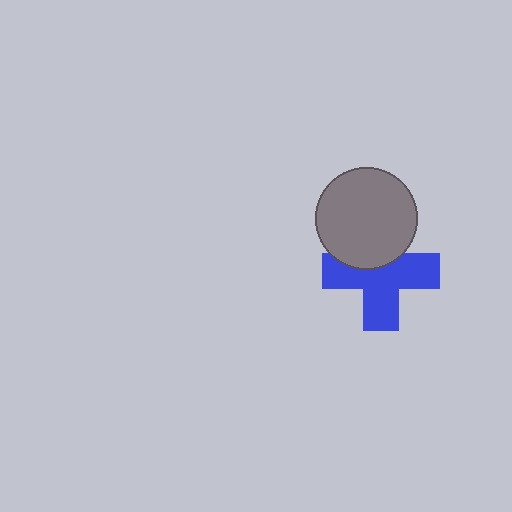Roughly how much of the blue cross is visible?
Most of it is visible (roughly 67%).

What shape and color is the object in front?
The object in front is a gray circle.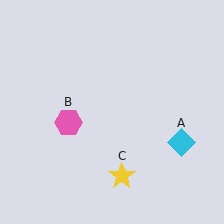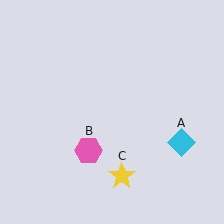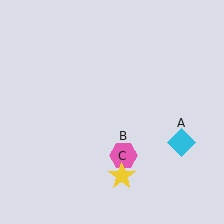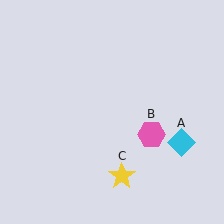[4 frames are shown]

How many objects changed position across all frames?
1 object changed position: pink hexagon (object B).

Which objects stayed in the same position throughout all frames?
Cyan diamond (object A) and yellow star (object C) remained stationary.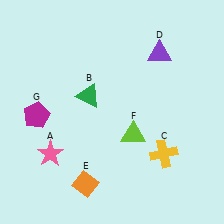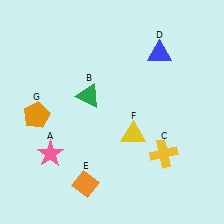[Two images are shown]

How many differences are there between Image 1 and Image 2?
There are 3 differences between the two images.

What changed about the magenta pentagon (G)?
In Image 1, G is magenta. In Image 2, it changed to orange.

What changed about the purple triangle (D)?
In Image 1, D is purple. In Image 2, it changed to blue.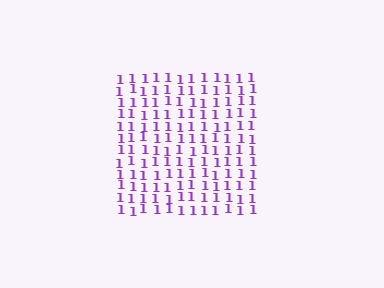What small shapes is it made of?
It is made of small digit 1's.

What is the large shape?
The large shape is a square.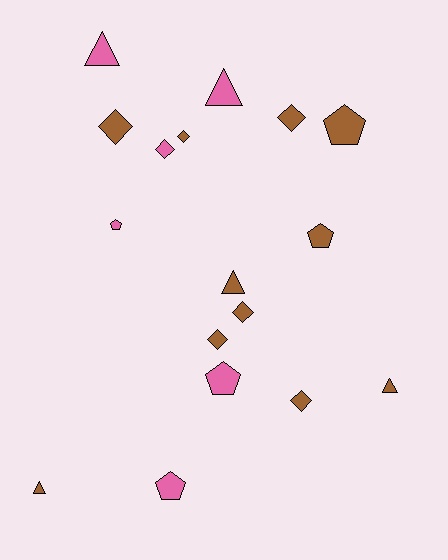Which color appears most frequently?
Brown, with 11 objects.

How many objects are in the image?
There are 17 objects.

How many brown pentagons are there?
There are 2 brown pentagons.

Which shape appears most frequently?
Diamond, with 7 objects.